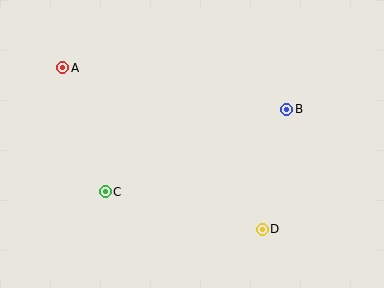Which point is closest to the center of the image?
Point C at (105, 192) is closest to the center.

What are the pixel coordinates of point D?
Point D is at (262, 229).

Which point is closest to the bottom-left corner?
Point C is closest to the bottom-left corner.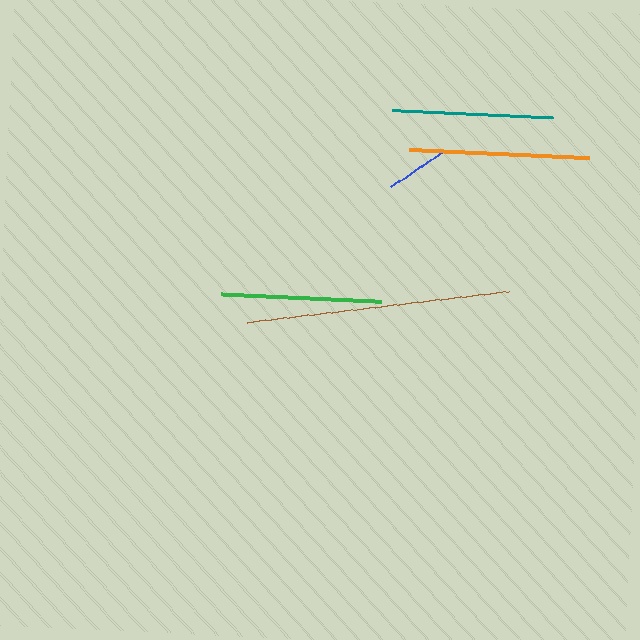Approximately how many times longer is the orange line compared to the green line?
The orange line is approximately 1.1 times the length of the green line.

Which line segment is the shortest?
The blue line is the shortest at approximately 62 pixels.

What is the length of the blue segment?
The blue segment is approximately 62 pixels long.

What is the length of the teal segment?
The teal segment is approximately 162 pixels long.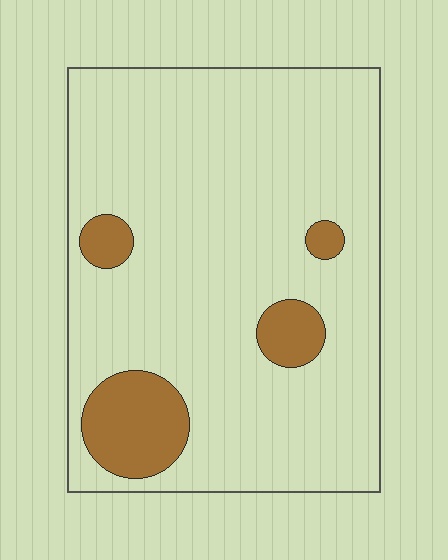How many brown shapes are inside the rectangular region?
4.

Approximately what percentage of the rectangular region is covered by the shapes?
Approximately 10%.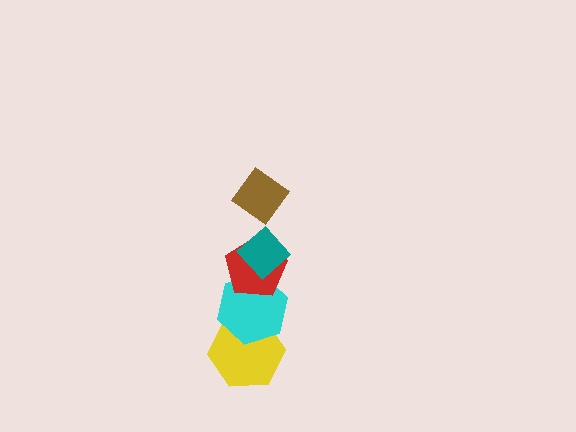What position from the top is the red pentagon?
The red pentagon is 3rd from the top.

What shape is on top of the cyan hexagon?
The red pentagon is on top of the cyan hexagon.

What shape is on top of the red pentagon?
The teal diamond is on top of the red pentagon.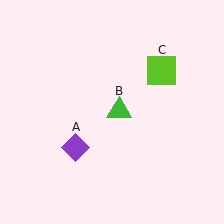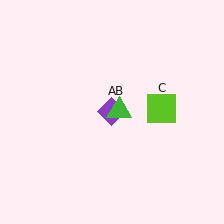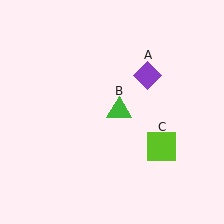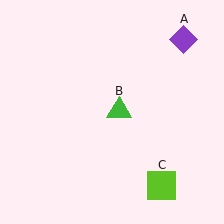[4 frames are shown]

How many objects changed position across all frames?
2 objects changed position: purple diamond (object A), lime square (object C).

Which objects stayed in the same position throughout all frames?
Green triangle (object B) remained stationary.